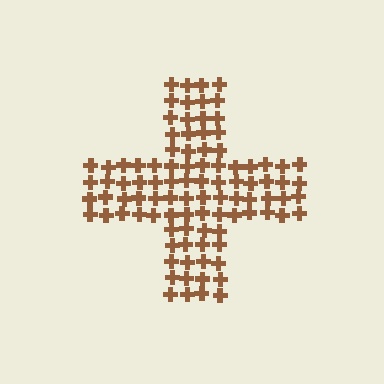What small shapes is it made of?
It is made of small crosses.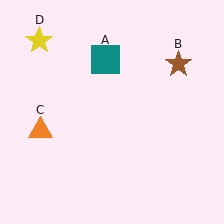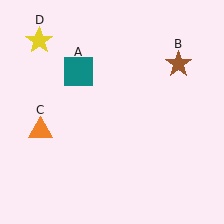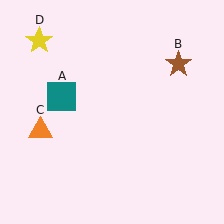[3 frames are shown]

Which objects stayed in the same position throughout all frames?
Brown star (object B) and orange triangle (object C) and yellow star (object D) remained stationary.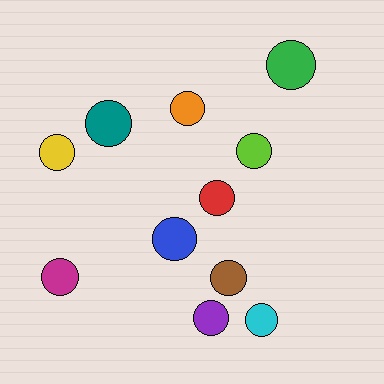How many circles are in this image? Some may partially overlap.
There are 11 circles.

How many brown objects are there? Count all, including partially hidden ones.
There is 1 brown object.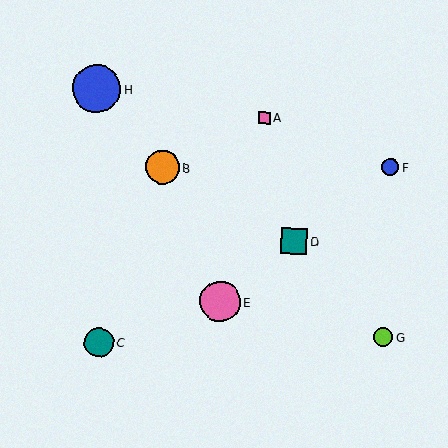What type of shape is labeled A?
Shape A is a pink square.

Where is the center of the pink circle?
The center of the pink circle is at (220, 301).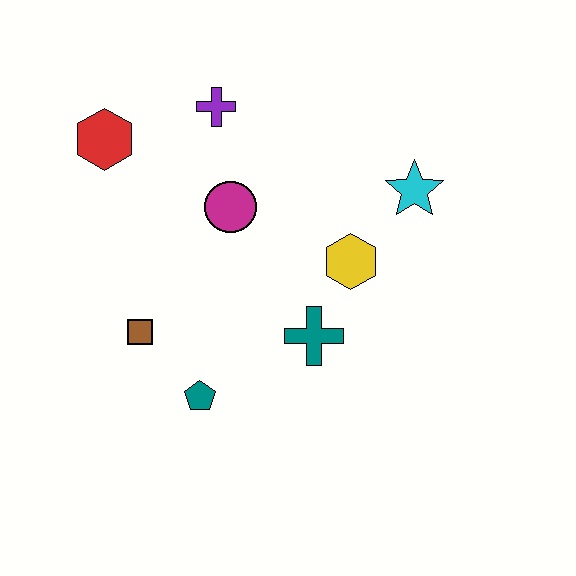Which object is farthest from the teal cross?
The red hexagon is farthest from the teal cross.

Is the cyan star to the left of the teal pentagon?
No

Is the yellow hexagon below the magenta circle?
Yes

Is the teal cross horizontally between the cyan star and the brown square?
Yes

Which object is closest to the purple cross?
The magenta circle is closest to the purple cross.